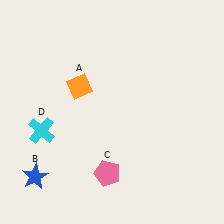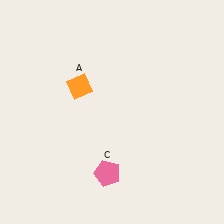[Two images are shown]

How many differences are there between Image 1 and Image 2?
There are 2 differences between the two images.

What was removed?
The blue star (B), the cyan cross (D) were removed in Image 2.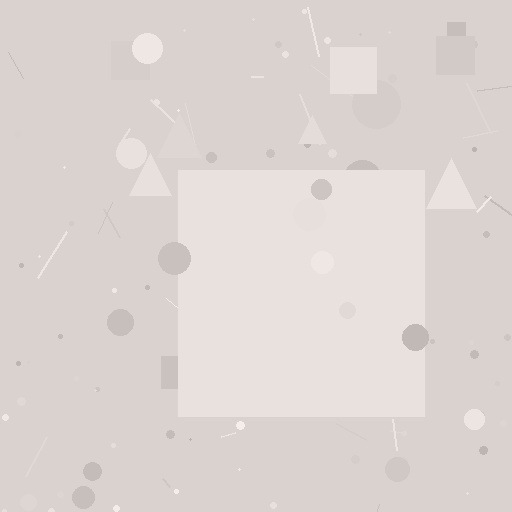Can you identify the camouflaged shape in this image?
The camouflaged shape is a square.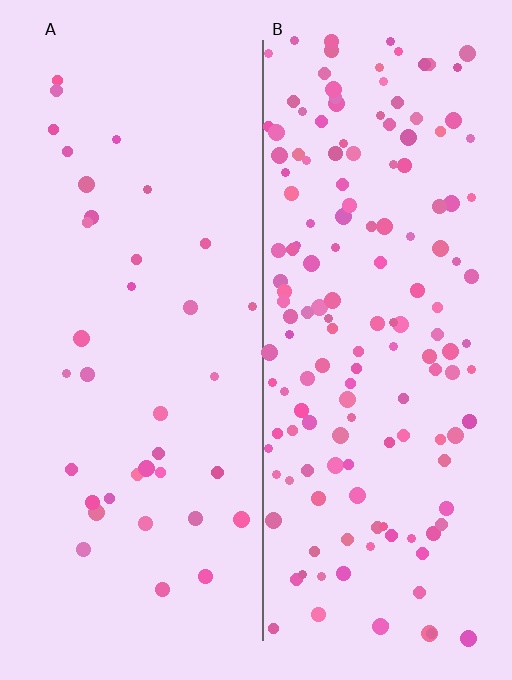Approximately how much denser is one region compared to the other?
Approximately 4.2× — region B over region A.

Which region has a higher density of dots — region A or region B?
B (the right).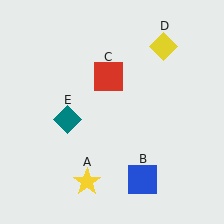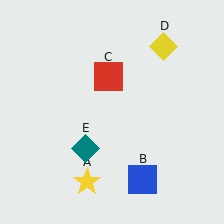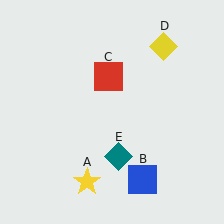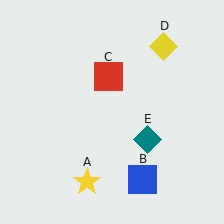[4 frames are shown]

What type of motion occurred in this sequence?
The teal diamond (object E) rotated counterclockwise around the center of the scene.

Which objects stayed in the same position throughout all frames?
Yellow star (object A) and blue square (object B) and red square (object C) and yellow diamond (object D) remained stationary.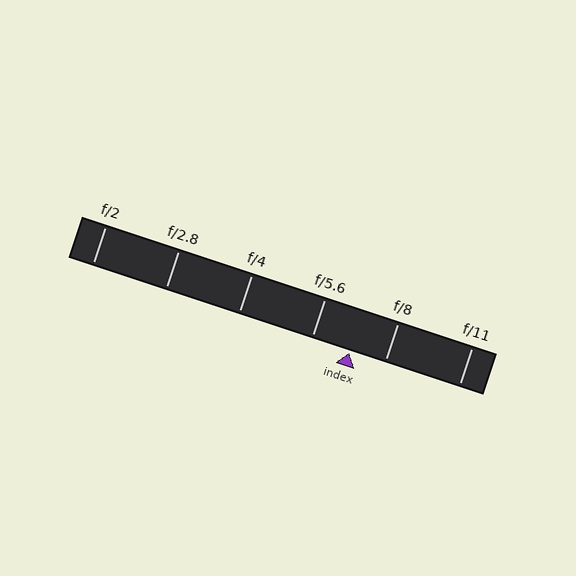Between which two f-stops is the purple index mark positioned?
The index mark is between f/5.6 and f/8.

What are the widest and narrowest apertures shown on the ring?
The widest aperture shown is f/2 and the narrowest is f/11.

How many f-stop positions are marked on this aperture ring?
There are 6 f-stop positions marked.